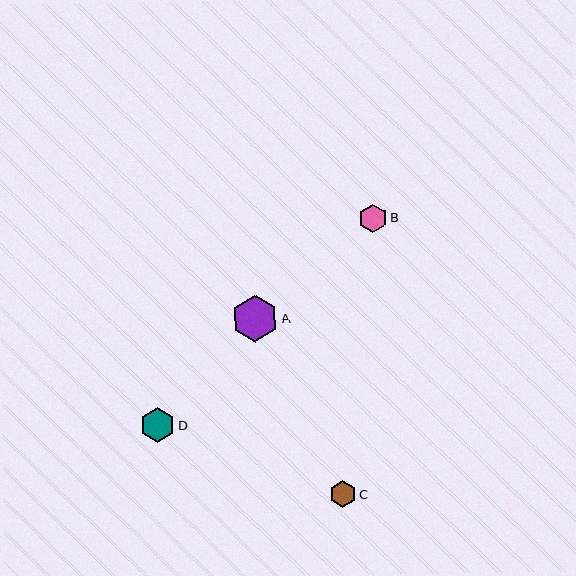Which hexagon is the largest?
Hexagon A is the largest with a size of approximately 46 pixels.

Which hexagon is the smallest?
Hexagon C is the smallest with a size of approximately 27 pixels.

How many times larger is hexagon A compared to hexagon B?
Hexagon A is approximately 1.6 times the size of hexagon B.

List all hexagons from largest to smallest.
From largest to smallest: A, D, B, C.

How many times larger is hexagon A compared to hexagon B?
Hexagon A is approximately 1.6 times the size of hexagon B.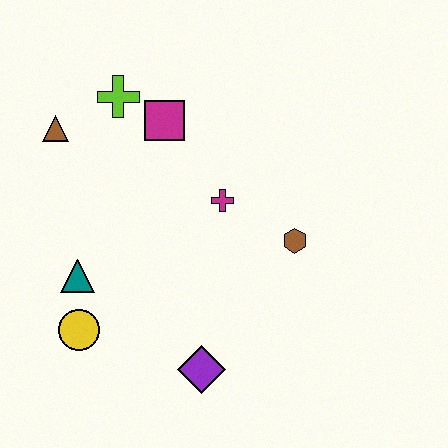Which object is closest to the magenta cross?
The brown hexagon is closest to the magenta cross.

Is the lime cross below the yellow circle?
No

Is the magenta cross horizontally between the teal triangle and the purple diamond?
No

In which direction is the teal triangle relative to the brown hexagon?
The teal triangle is to the left of the brown hexagon.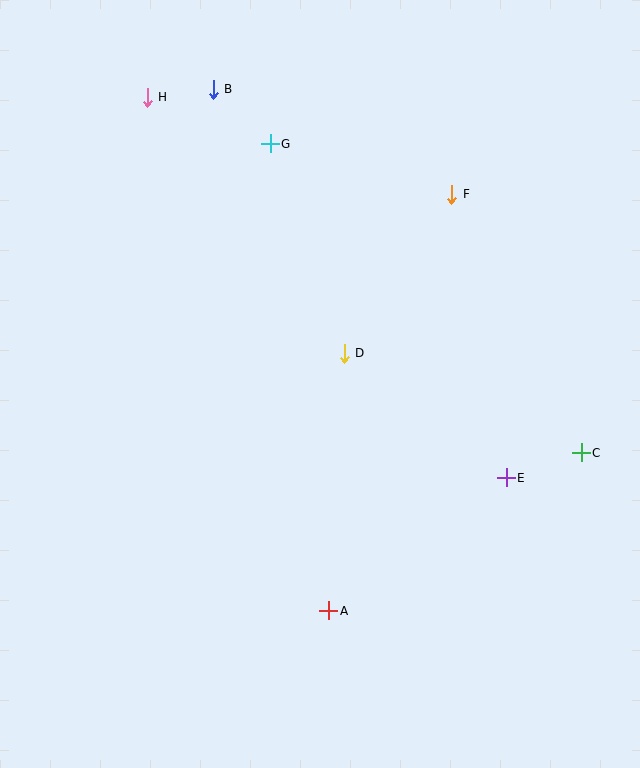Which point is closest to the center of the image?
Point D at (344, 353) is closest to the center.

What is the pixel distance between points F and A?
The distance between F and A is 434 pixels.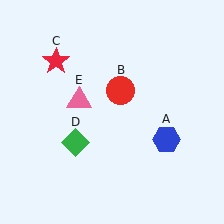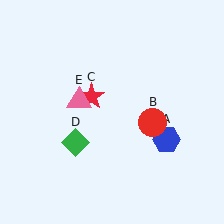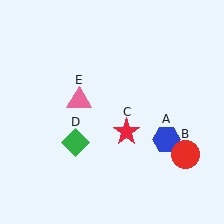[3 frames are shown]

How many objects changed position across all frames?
2 objects changed position: red circle (object B), red star (object C).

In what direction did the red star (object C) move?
The red star (object C) moved down and to the right.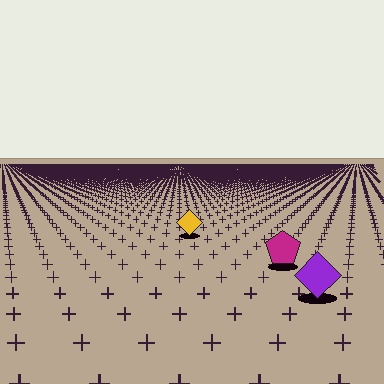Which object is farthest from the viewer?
The yellow diamond is farthest from the viewer. It appears smaller and the ground texture around it is denser.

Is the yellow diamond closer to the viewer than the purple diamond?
No. The purple diamond is closer — you can tell from the texture gradient: the ground texture is coarser near it.